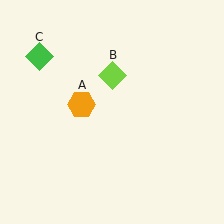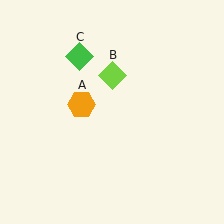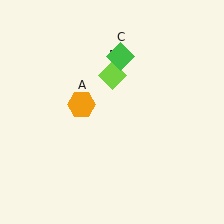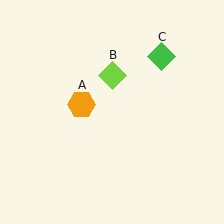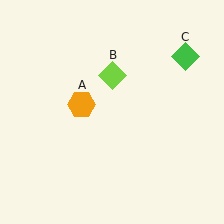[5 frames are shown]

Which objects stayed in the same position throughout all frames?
Orange hexagon (object A) and lime diamond (object B) remained stationary.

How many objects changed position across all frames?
1 object changed position: green diamond (object C).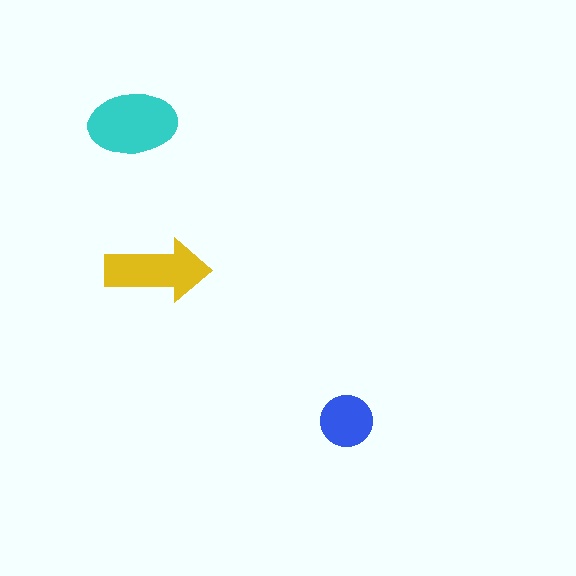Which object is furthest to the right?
The blue circle is rightmost.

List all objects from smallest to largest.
The blue circle, the yellow arrow, the cyan ellipse.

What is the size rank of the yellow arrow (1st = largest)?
2nd.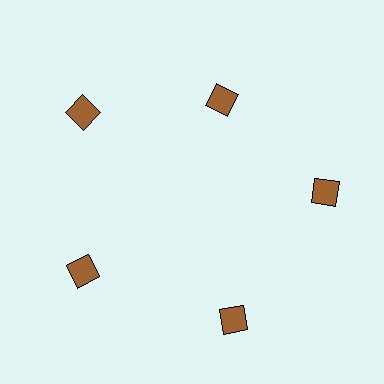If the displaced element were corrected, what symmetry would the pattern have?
It would have 5-fold rotational symmetry — the pattern would map onto itself every 72 degrees.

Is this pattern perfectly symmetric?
No. The 5 brown squares are arranged in a ring, but one element near the 1 o'clock position is pulled inward toward the center, breaking the 5-fold rotational symmetry.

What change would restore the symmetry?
The symmetry would be restored by moving it outward, back onto the ring so that all 5 squares sit at equal angles and equal distance from the center.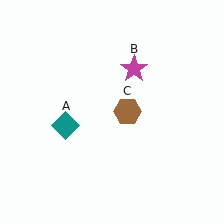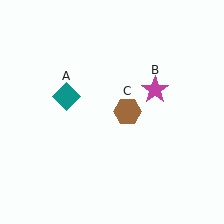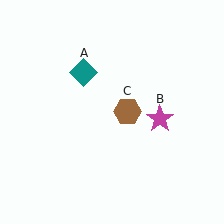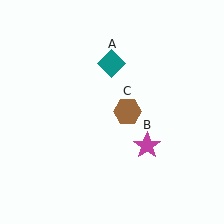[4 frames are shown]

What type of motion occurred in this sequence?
The teal diamond (object A), magenta star (object B) rotated clockwise around the center of the scene.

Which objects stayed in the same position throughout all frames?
Brown hexagon (object C) remained stationary.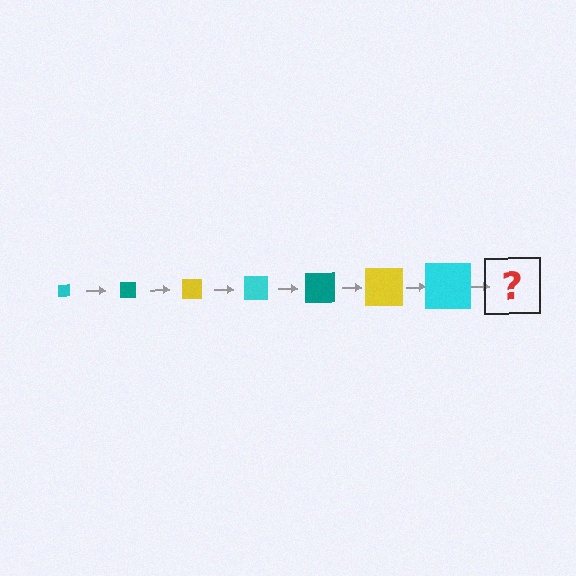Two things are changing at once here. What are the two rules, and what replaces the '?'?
The two rules are that the square grows larger each step and the color cycles through cyan, teal, and yellow. The '?' should be a teal square, larger than the previous one.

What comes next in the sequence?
The next element should be a teal square, larger than the previous one.